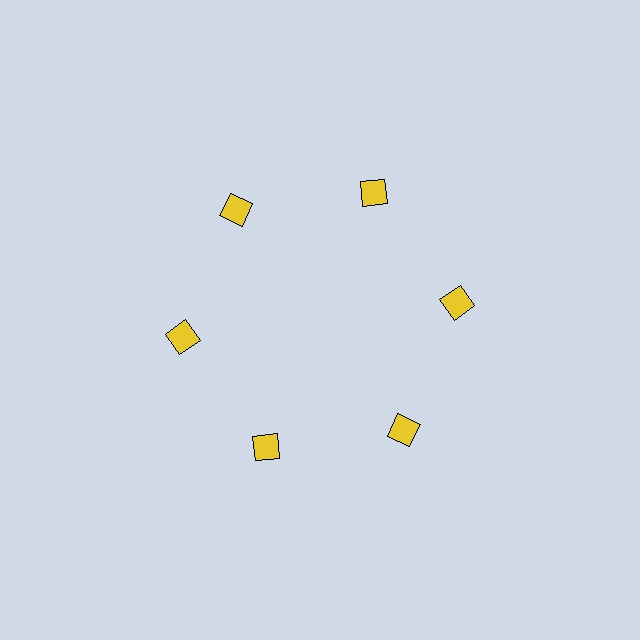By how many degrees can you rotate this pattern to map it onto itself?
The pattern maps onto itself every 60 degrees of rotation.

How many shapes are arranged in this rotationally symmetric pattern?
There are 6 shapes, arranged in 6 groups of 1.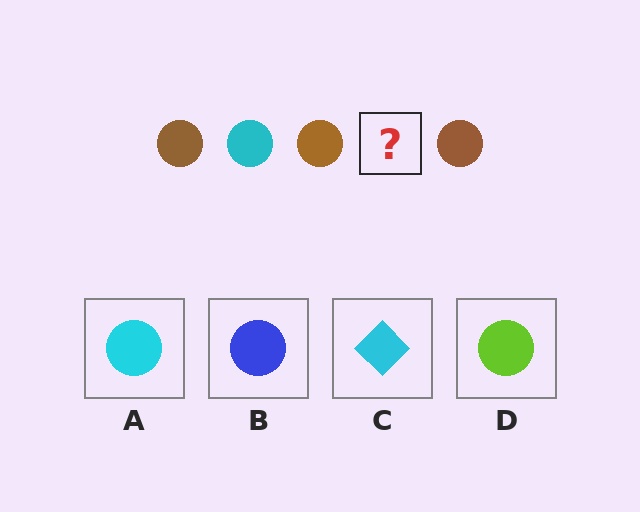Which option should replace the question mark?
Option A.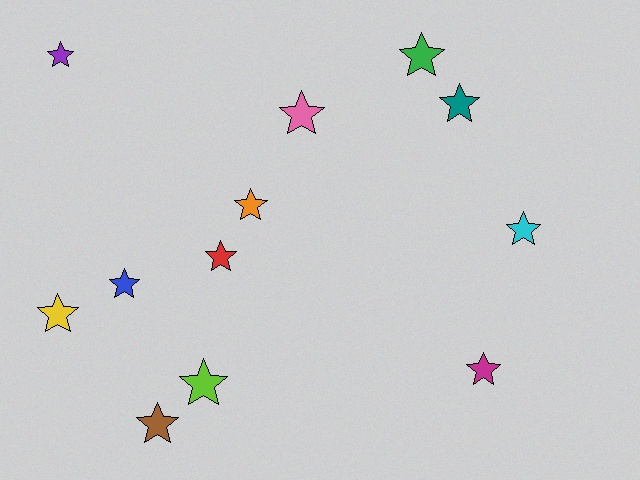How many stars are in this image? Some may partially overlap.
There are 12 stars.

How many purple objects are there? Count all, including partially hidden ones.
There is 1 purple object.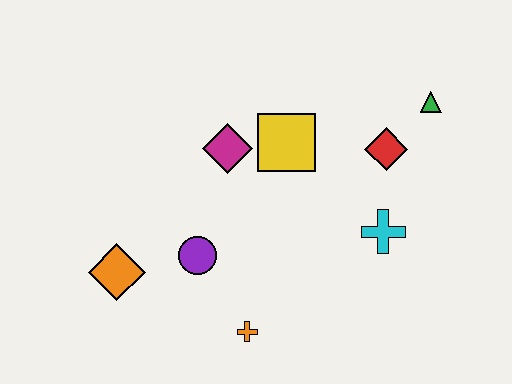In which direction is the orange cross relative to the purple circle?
The orange cross is below the purple circle.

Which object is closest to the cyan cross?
The red diamond is closest to the cyan cross.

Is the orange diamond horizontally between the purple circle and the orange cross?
No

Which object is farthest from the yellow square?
The orange diamond is farthest from the yellow square.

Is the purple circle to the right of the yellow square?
No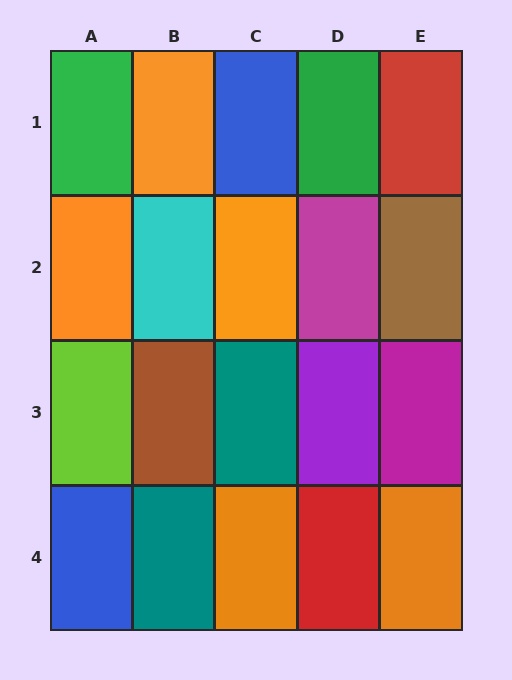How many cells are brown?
2 cells are brown.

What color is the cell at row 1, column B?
Orange.